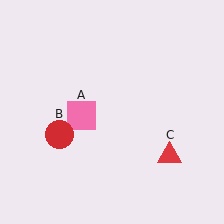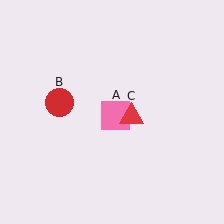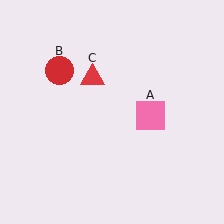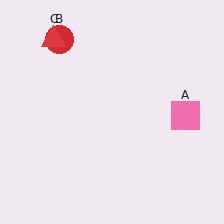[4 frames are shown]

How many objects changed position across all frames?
3 objects changed position: pink square (object A), red circle (object B), red triangle (object C).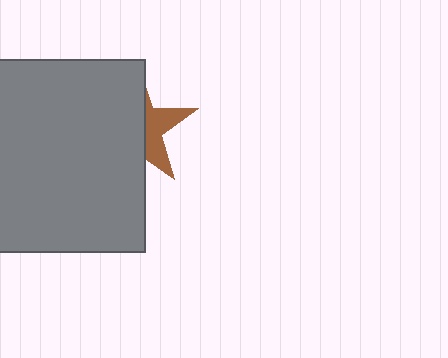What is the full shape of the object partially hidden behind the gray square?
The partially hidden object is a brown star.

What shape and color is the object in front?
The object in front is a gray square.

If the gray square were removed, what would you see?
You would see the complete brown star.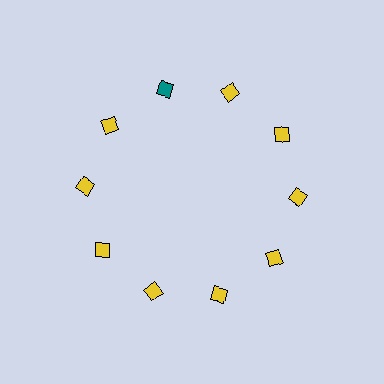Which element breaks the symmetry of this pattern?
The teal diamond at roughly the 11 o'clock position breaks the symmetry. All other shapes are yellow diamonds.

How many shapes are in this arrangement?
There are 10 shapes arranged in a ring pattern.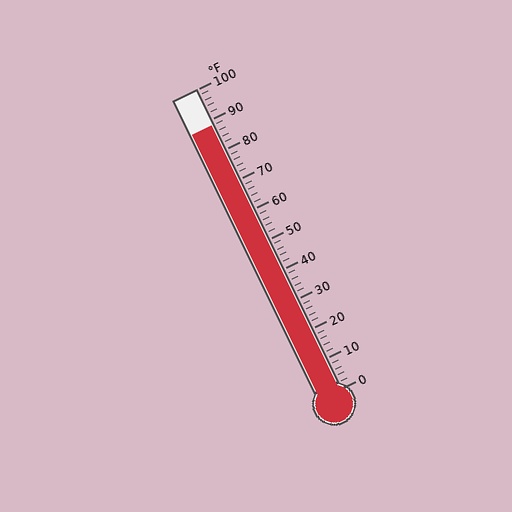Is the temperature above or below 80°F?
The temperature is above 80°F.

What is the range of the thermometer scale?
The thermometer scale ranges from 0°F to 100°F.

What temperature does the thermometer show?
The thermometer shows approximately 88°F.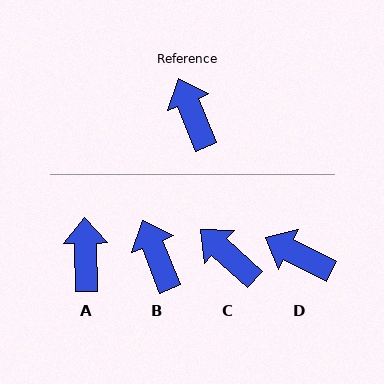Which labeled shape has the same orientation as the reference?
B.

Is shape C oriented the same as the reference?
No, it is off by about 25 degrees.